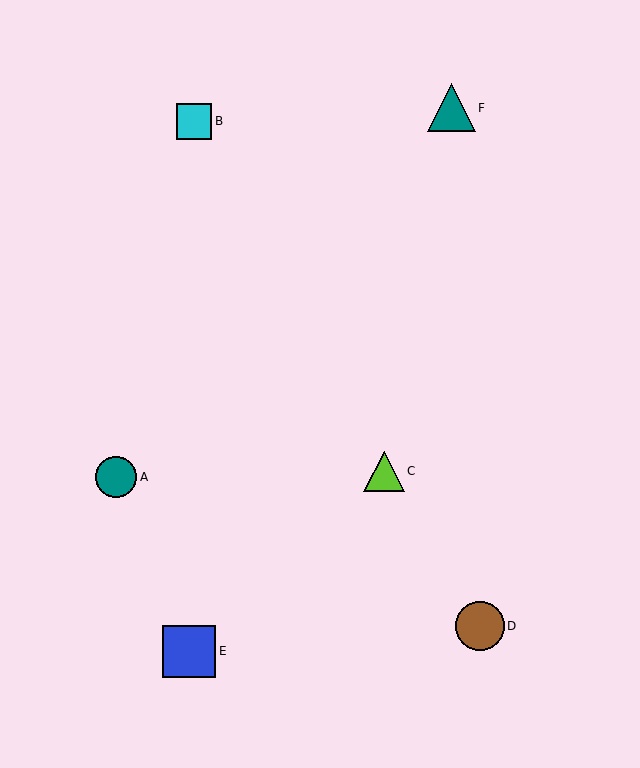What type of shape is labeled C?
Shape C is a lime triangle.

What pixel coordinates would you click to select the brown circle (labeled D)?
Click at (480, 626) to select the brown circle D.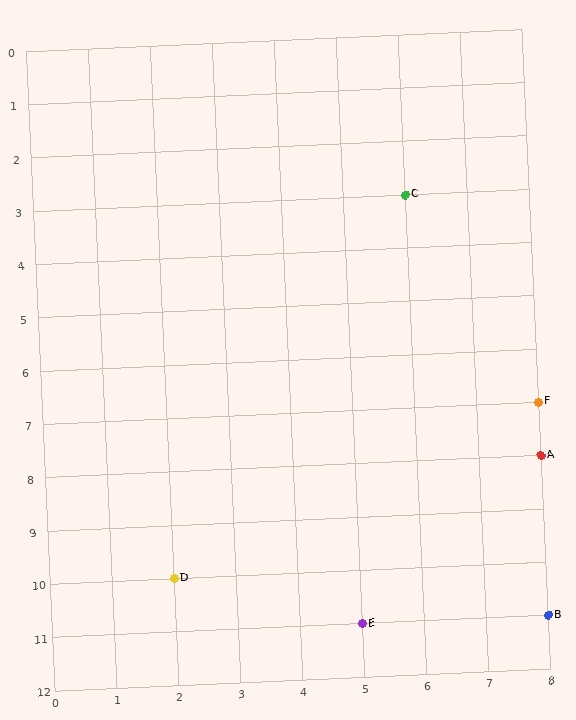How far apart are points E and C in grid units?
Points E and C are 1 column and 8 rows apart (about 8.1 grid units diagonally).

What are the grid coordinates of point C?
Point C is at grid coordinates (6, 3).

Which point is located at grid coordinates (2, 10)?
Point D is at (2, 10).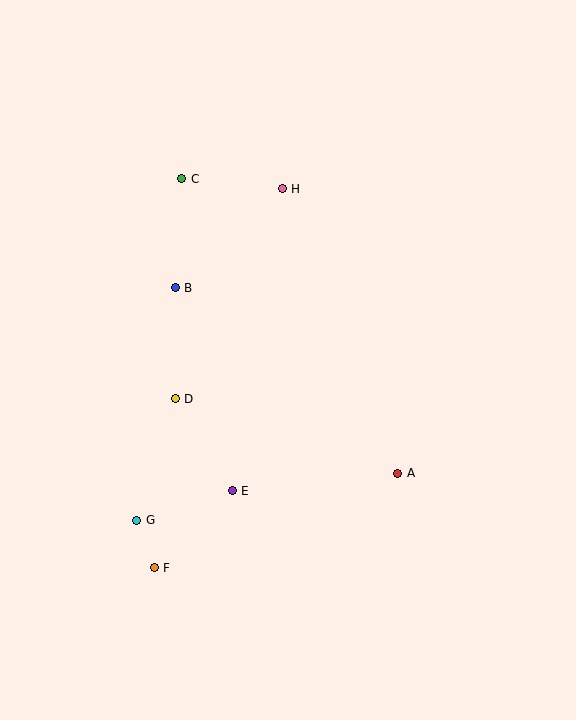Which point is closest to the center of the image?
Point D at (175, 399) is closest to the center.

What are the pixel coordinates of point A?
Point A is at (398, 473).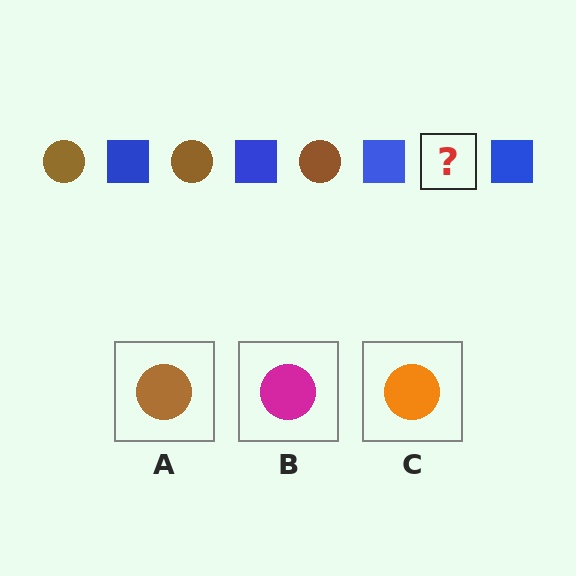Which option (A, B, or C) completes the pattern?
A.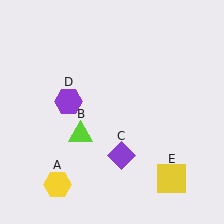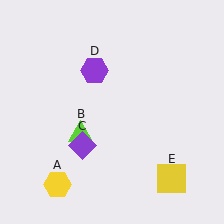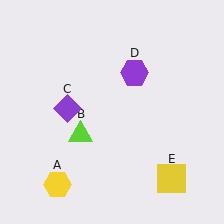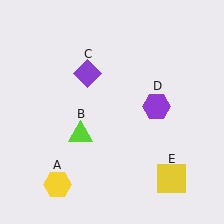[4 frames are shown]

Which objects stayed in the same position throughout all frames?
Yellow hexagon (object A) and lime triangle (object B) and yellow square (object E) remained stationary.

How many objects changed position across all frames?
2 objects changed position: purple diamond (object C), purple hexagon (object D).